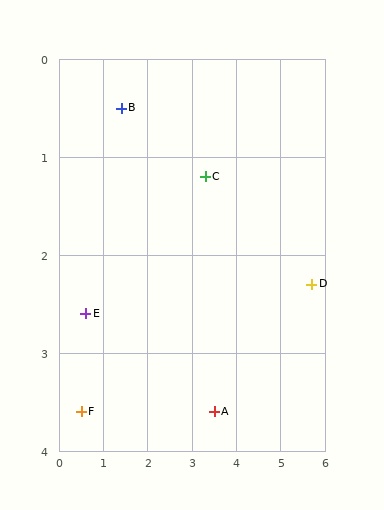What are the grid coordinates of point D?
Point D is at approximately (5.7, 2.3).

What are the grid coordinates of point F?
Point F is at approximately (0.5, 3.6).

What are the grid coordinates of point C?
Point C is at approximately (3.3, 1.2).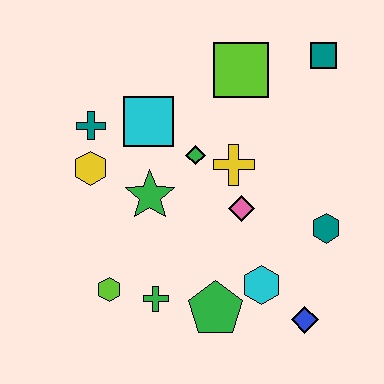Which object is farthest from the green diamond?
The blue diamond is farthest from the green diamond.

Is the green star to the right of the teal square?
No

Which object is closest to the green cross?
The lime hexagon is closest to the green cross.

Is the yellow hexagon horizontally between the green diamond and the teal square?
No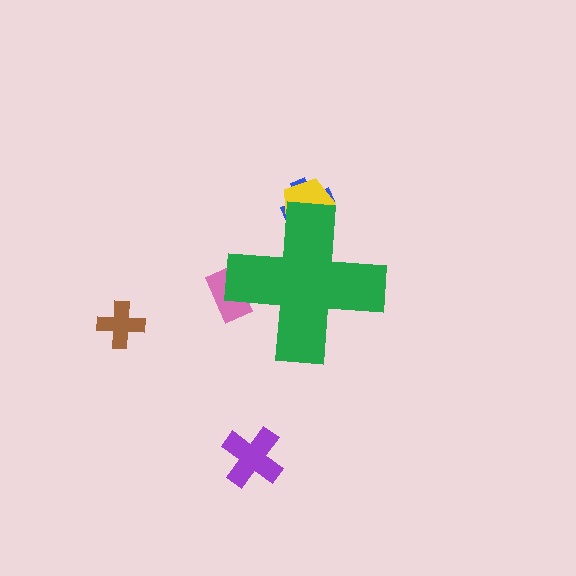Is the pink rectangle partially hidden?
Yes, the pink rectangle is partially hidden behind the green cross.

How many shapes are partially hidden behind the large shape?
3 shapes are partially hidden.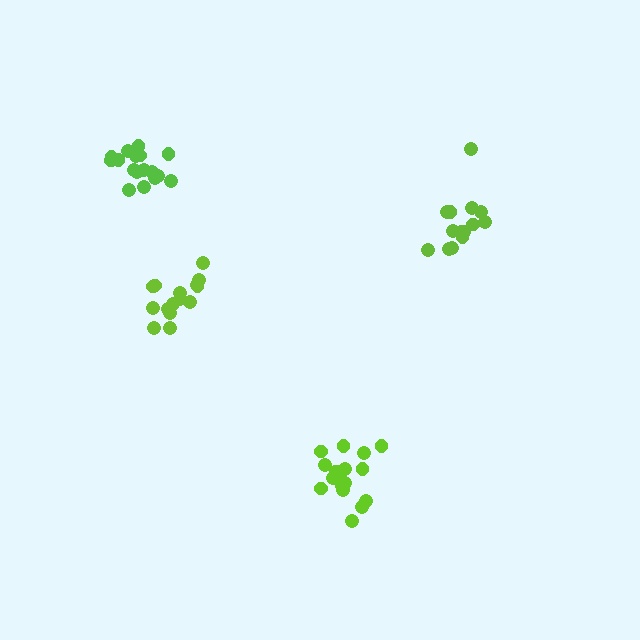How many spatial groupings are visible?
There are 4 spatial groupings.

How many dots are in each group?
Group 1: 17 dots, Group 2: 17 dots, Group 3: 15 dots, Group 4: 14 dots (63 total).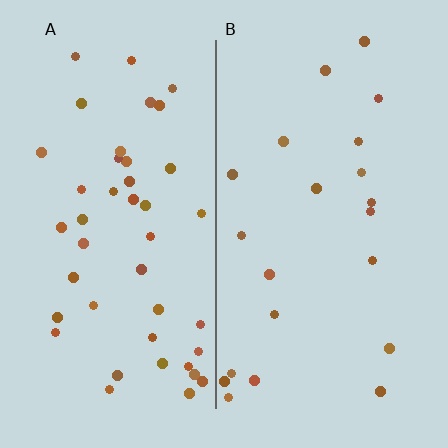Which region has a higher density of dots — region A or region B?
A (the left).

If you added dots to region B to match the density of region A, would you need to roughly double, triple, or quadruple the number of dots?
Approximately double.